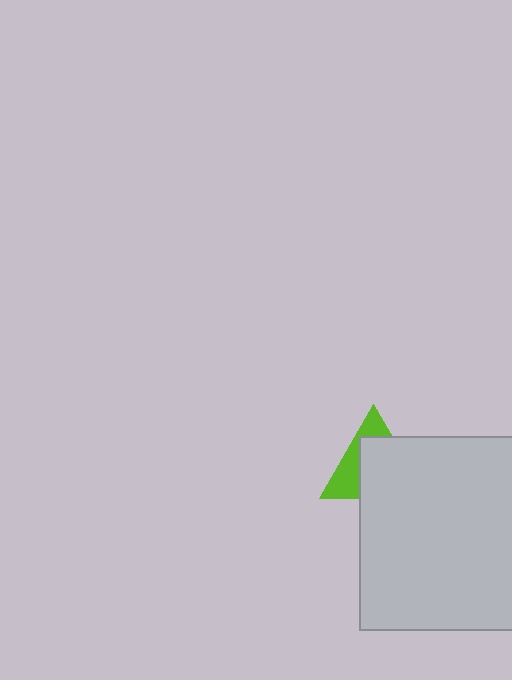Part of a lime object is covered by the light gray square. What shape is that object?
It is a triangle.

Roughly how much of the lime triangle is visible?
A small part of it is visible (roughly 38%).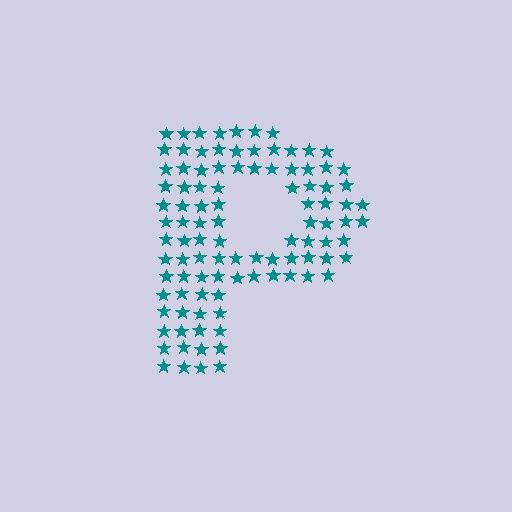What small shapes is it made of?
It is made of small stars.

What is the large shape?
The large shape is the letter P.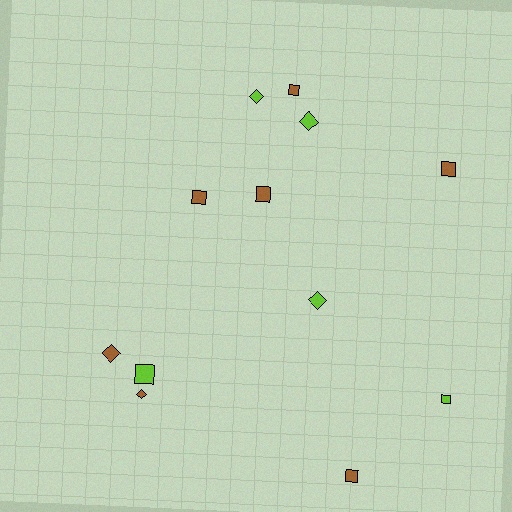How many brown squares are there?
There are 5 brown squares.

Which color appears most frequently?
Brown, with 7 objects.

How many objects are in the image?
There are 12 objects.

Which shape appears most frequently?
Square, with 7 objects.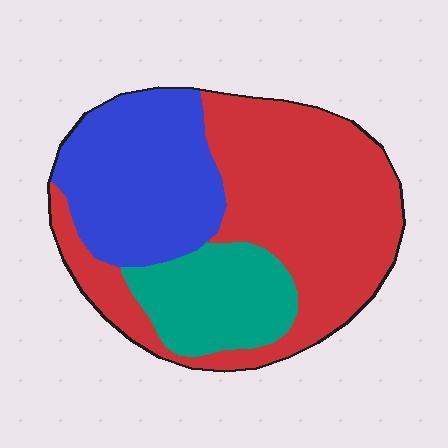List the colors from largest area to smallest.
From largest to smallest: red, blue, teal.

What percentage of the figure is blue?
Blue takes up about one third (1/3) of the figure.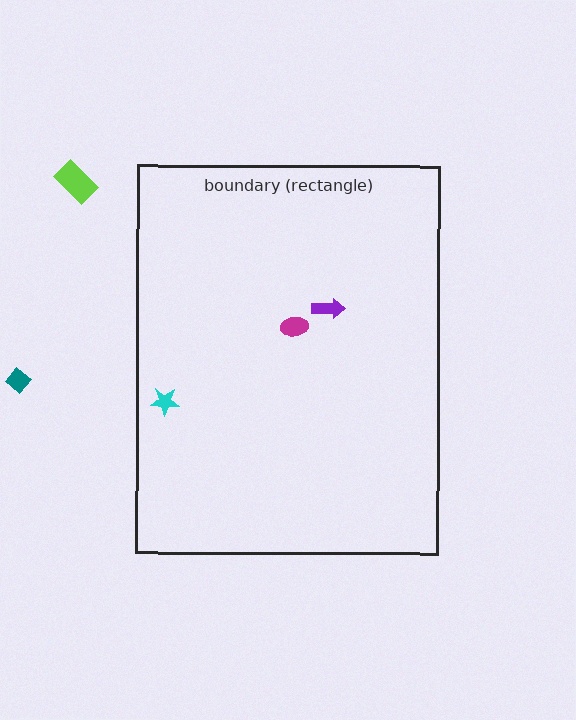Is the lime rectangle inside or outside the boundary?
Outside.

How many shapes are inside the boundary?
3 inside, 2 outside.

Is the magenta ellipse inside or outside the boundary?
Inside.